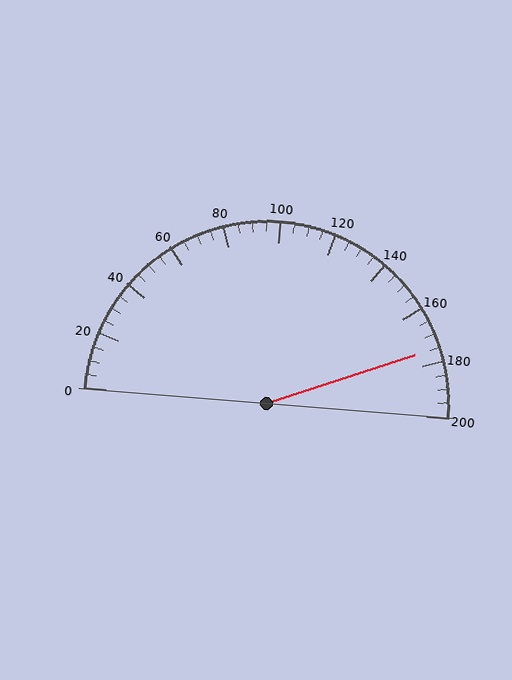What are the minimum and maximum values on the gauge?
The gauge ranges from 0 to 200.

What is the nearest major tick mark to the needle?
The nearest major tick mark is 180.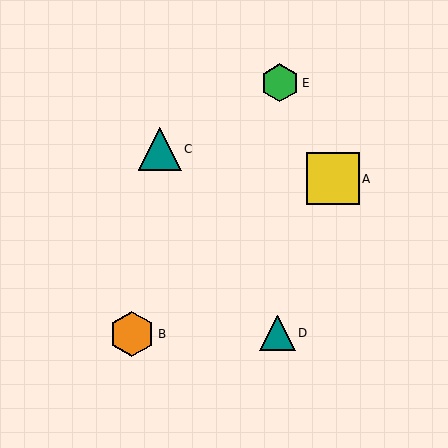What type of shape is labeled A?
Shape A is a yellow square.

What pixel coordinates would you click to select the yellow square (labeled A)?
Click at (333, 179) to select the yellow square A.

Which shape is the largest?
The yellow square (labeled A) is the largest.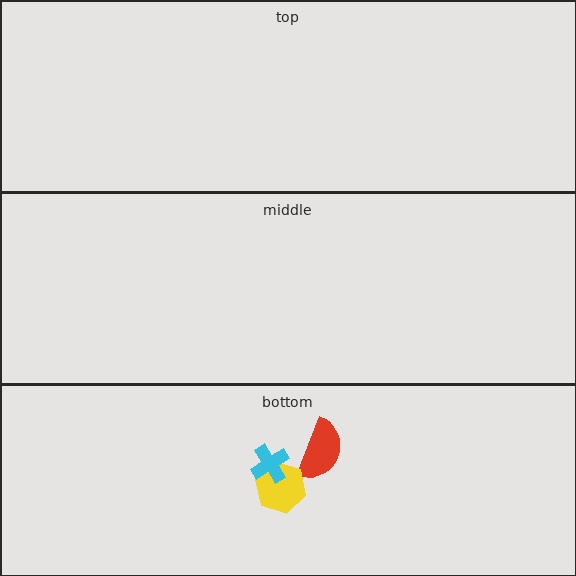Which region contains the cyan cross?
The bottom region.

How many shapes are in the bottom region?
3.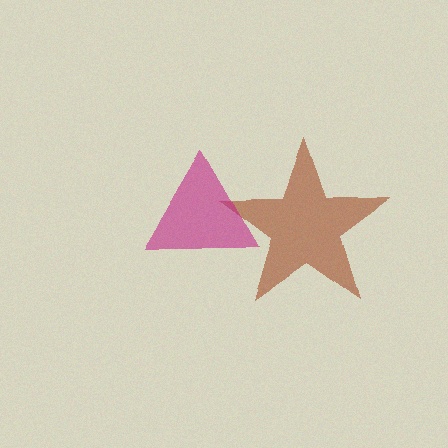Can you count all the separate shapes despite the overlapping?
Yes, there are 2 separate shapes.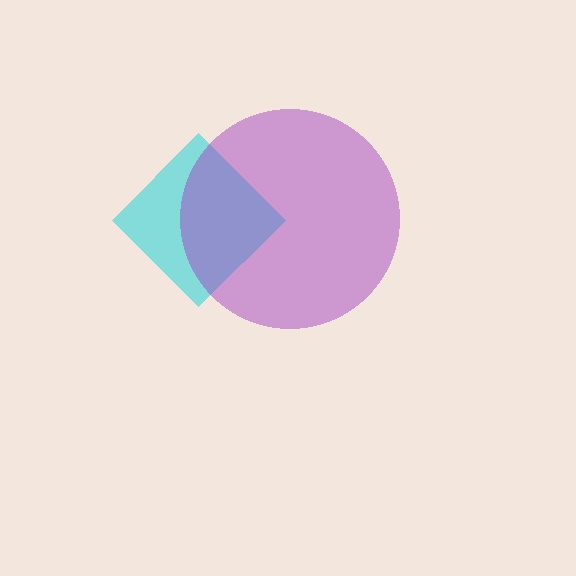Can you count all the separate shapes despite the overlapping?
Yes, there are 2 separate shapes.